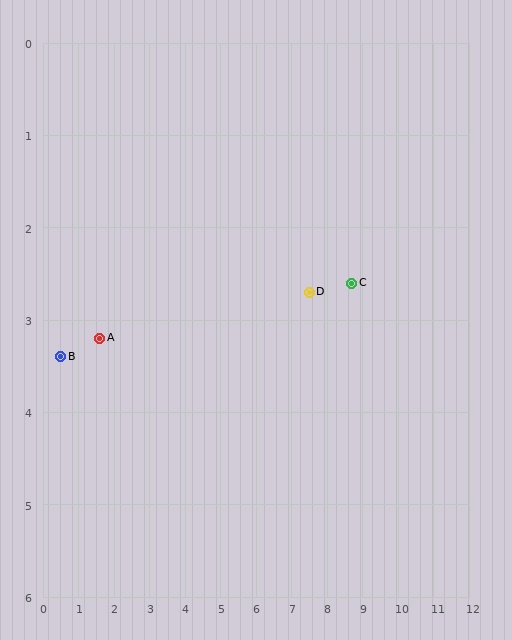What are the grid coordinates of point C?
Point C is at approximately (8.7, 2.6).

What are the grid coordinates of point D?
Point D is at approximately (7.5, 2.7).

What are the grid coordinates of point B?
Point B is at approximately (0.5, 3.4).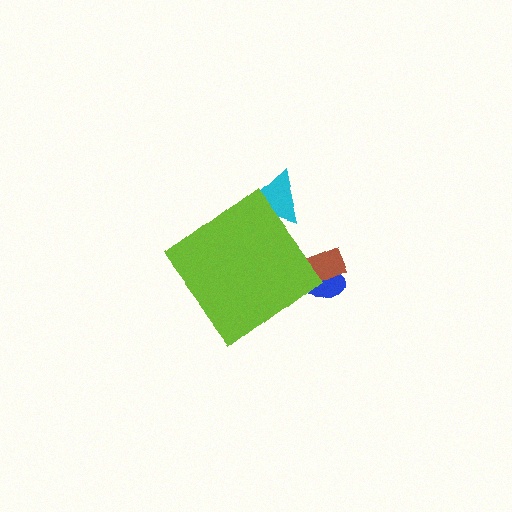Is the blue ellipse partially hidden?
Yes, the blue ellipse is partially hidden behind the lime diamond.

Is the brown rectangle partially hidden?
Yes, the brown rectangle is partially hidden behind the lime diamond.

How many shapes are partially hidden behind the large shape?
3 shapes are partially hidden.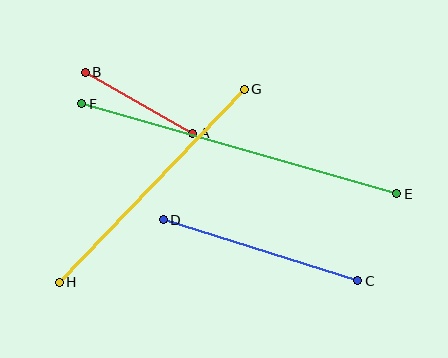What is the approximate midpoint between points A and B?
The midpoint is at approximately (139, 103) pixels.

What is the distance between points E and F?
The distance is approximately 327 pixels.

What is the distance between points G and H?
The distance is approximately 267 pixels.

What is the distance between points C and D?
The distance is approximately 203 pixels.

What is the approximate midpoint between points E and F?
The midpoint is at approximately (239, 149) pixels.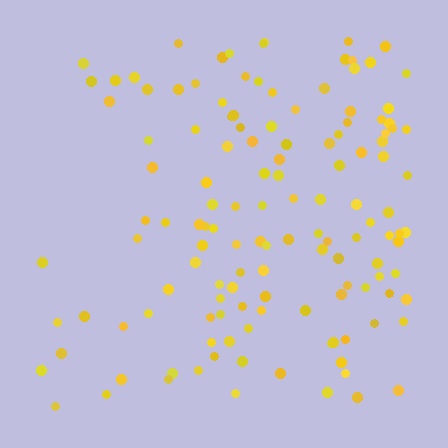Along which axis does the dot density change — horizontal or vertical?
Horizontal.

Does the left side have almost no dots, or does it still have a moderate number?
Still a moderate number, just noticeably fewer than the right.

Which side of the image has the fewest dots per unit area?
The left.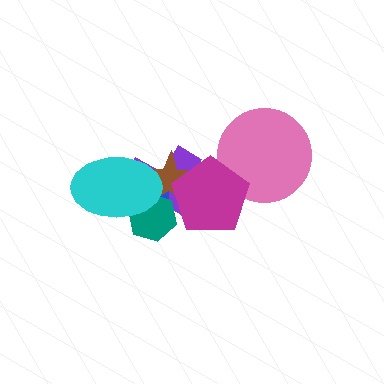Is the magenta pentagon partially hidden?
No, no other shape covers it.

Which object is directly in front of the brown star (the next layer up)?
The magenta pentagon is directly in front of the brown star.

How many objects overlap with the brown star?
5 objects overlap with the brown star.